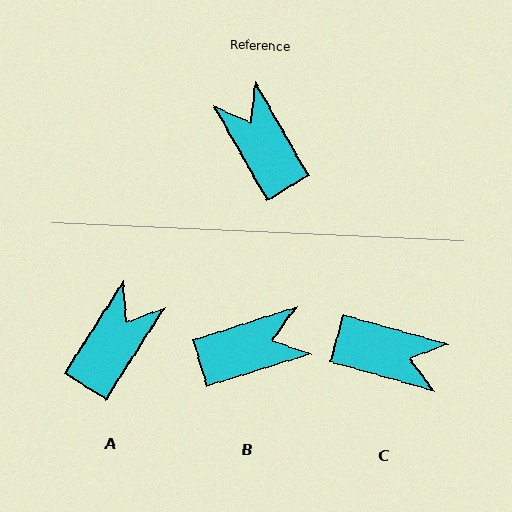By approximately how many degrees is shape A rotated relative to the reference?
Approximately 62 degrees clockwise.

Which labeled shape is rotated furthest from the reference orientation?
C, about 135 degrees away.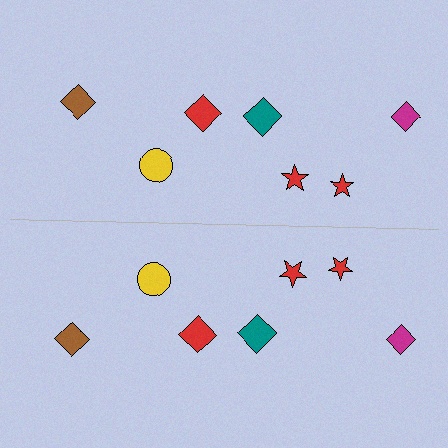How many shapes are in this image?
There are 14 shapes in this image.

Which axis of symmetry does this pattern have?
The pattern has a horizontal axis of symmetry running through the center of the image.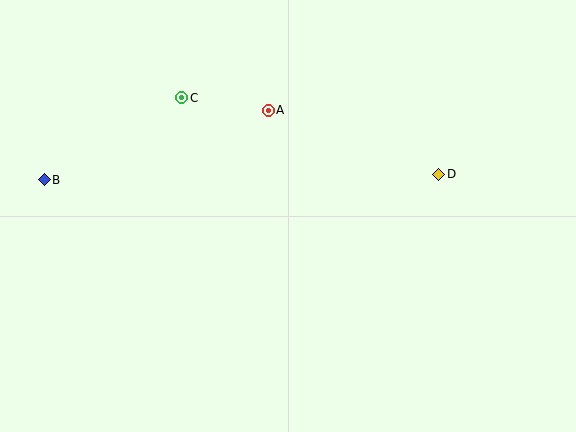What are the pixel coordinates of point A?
Point A is at (268, 110).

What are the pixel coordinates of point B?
Point B is at (44, 180).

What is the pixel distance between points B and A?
The distance between B and A is 234 pixels.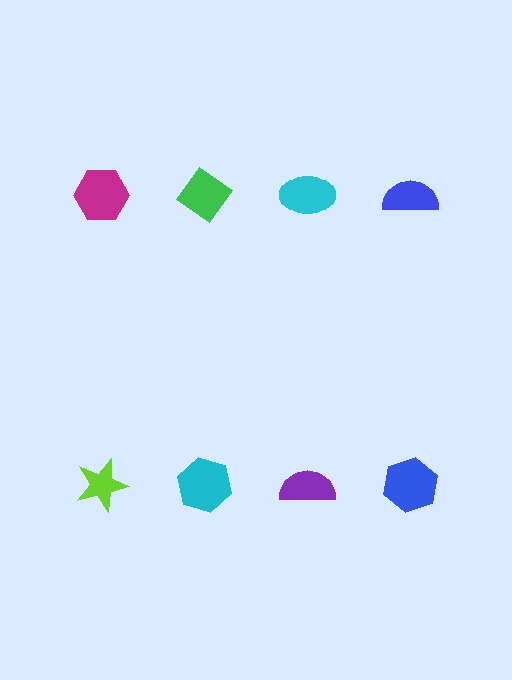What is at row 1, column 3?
A cyan ellipse.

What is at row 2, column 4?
A blue hexagon.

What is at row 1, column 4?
A blue semicircle.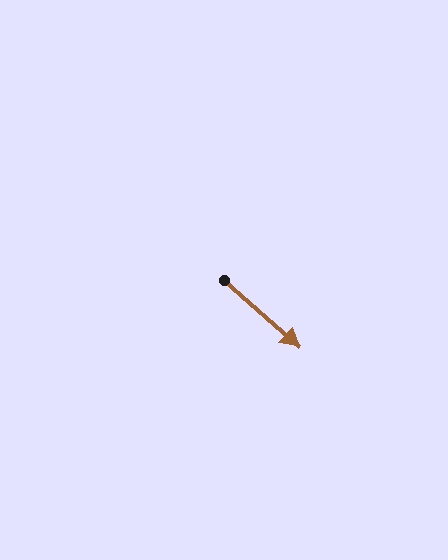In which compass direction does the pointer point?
Southeast.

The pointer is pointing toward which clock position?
Roughly 4 o'clock.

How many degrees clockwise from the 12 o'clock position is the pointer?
Approximately 132 degrees.